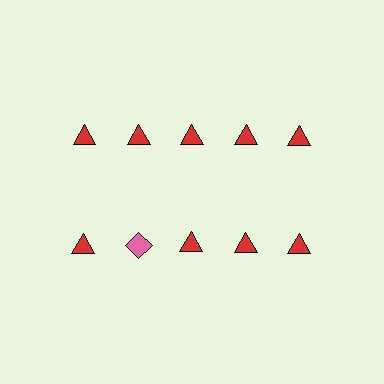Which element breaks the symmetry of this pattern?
The pink diamond in the second row, second from left column breaks the symmetry. All other shapes are red triangles.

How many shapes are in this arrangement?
There are 10 shapes arranged in a grid pattern.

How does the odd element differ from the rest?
It differs in both color (pink instead of red) and shape (diamond instead of triangle).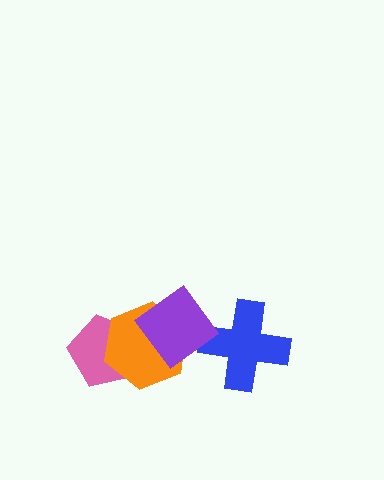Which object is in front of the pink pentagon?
The orange hexagon is in front of the pink pentagon.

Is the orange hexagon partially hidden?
Yes, it is partially covered by another shape.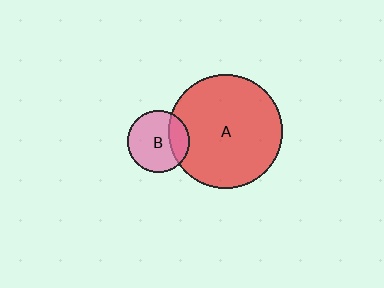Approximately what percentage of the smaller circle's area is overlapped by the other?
Approximately 25%.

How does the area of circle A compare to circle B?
Approximately 3.4 times.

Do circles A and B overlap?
Yes.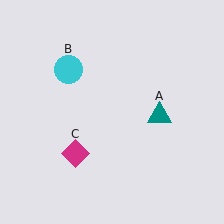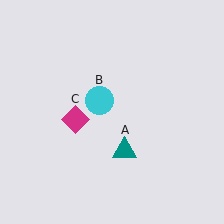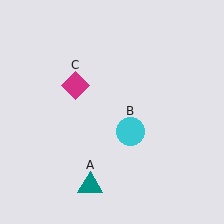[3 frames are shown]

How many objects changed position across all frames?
3 objects changed position: teal triangle (object A), cyan circle (object B), magenta diamond (object C).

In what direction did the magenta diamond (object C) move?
The magenta diamond (object C) moved up.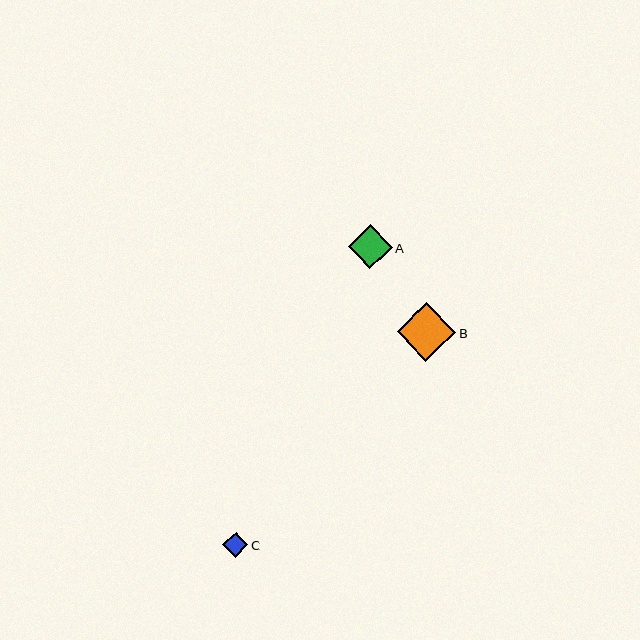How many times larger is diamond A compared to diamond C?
Diamond A is approximately 1.8 times the size of diamond C.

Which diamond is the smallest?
Diamond C is the smallest with a size of approximately 25 pixels.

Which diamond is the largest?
Diamond B is the largest with a size of approximately 59 pixels.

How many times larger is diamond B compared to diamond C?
Diamond B is approximately 2.4 times the size of diamond C.